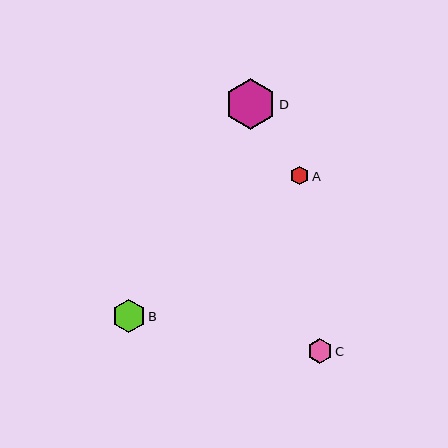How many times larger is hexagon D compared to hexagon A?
Hexagon D is approximately 2.7 times the size of hexagon A.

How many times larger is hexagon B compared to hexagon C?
Hexagon B is approximately 1.3 times the size of hexagon C.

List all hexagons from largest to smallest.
From largest to smallest: D, B, C, A.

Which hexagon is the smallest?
Hexagon A is the smallest with a size of approximately 19 pixels.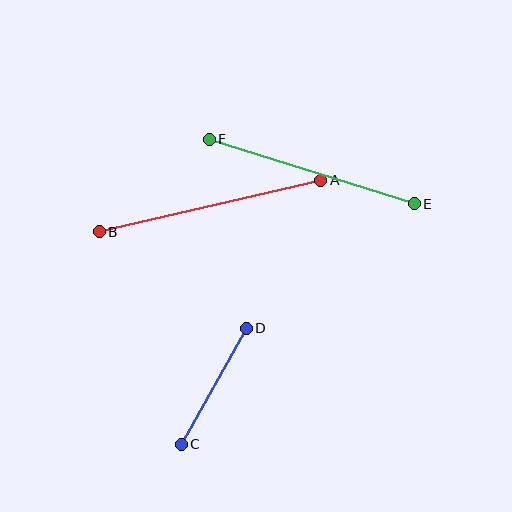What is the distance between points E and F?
The distance is approximately 215 pixels.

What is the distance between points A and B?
The distance is approximately 228 pixels.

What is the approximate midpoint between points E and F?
The midpoint is at approximately (312, 172) pixels.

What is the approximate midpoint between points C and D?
The midpoint is at approximately (214, 386) pixels.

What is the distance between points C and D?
The distance is approximately 133 pixels.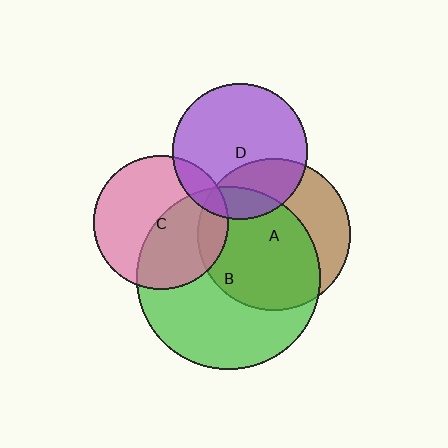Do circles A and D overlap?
Yes.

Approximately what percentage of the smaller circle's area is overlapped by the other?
Approximately 30%.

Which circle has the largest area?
Circle B (green).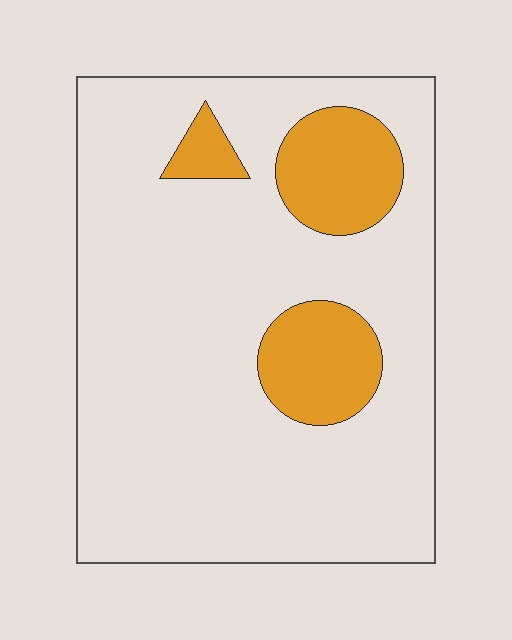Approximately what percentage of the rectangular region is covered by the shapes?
Approximately 15%.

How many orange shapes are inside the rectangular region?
3.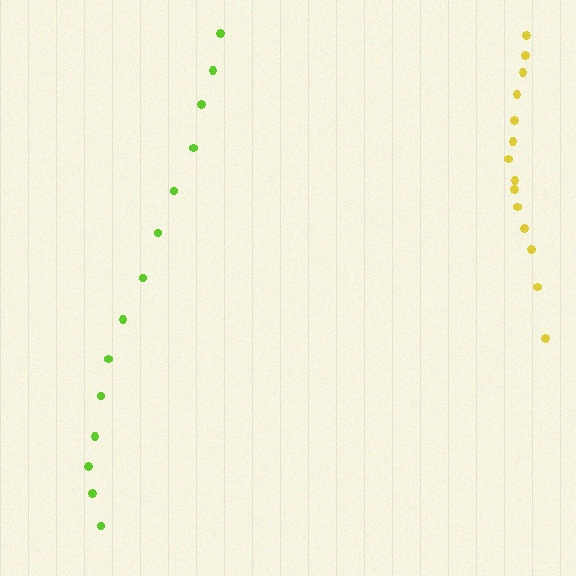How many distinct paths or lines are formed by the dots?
There are 2 distinct paths.